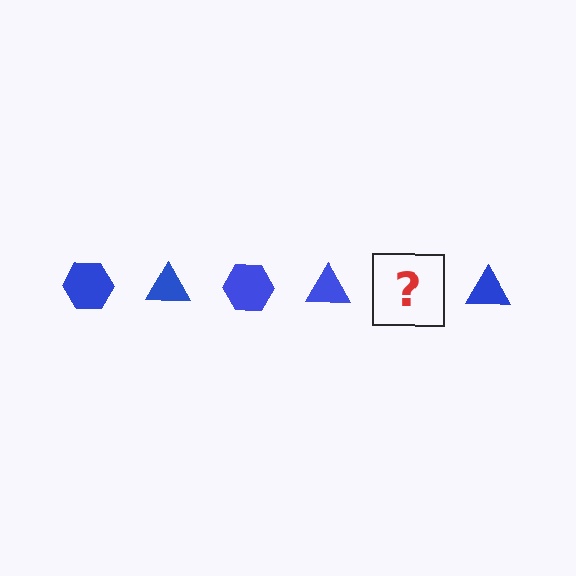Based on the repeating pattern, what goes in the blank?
The blank should be a blue hexagon.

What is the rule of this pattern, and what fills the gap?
The rule is that the pattern cycles through hexagon, triangle shapes in blue. The gap should be filled with a blue hexagon.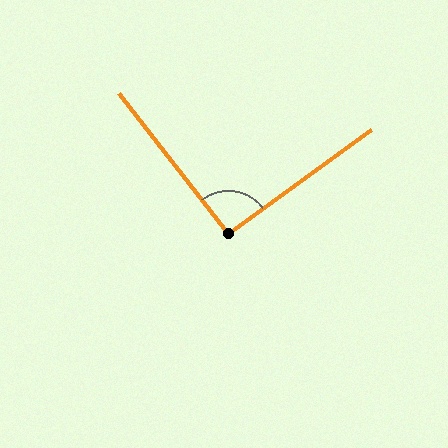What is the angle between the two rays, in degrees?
Approximately 92 degrees.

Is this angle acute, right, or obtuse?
It is approximately a right angle.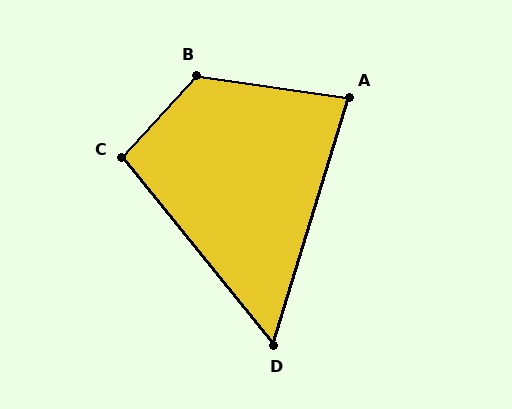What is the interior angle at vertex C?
Approximately 99 degrees (obtuse).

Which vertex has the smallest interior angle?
D, at approximately 56 degrees.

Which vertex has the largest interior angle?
B, at approximately 124 degrees.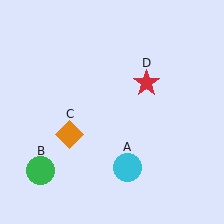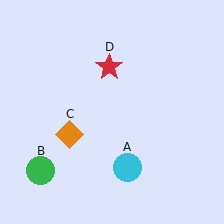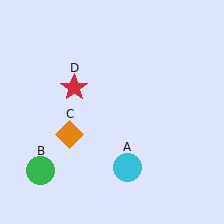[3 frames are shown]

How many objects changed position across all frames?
1 object changed position: red star (object D).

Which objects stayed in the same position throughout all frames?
Cyan circle (object A) and green circle (object B) and orange diamond (object C) remained stationary.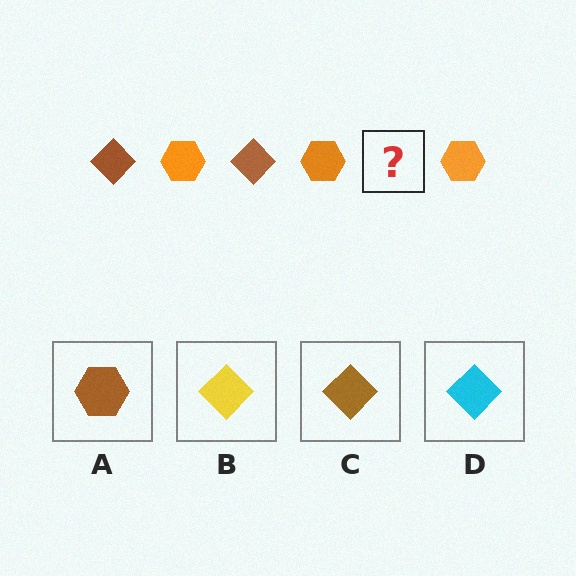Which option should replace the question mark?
Option C.